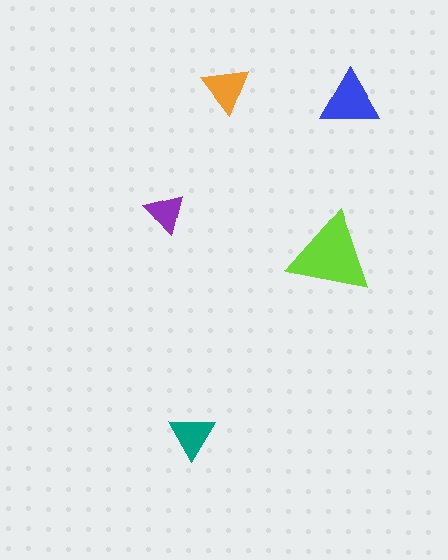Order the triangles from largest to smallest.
the lime one, the blue one, the orange one, the teal one, the purple one.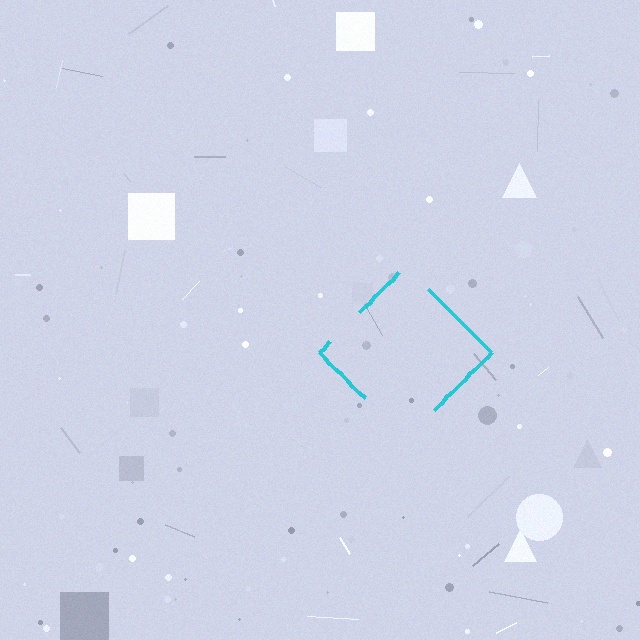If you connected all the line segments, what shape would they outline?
They would outline a diamond.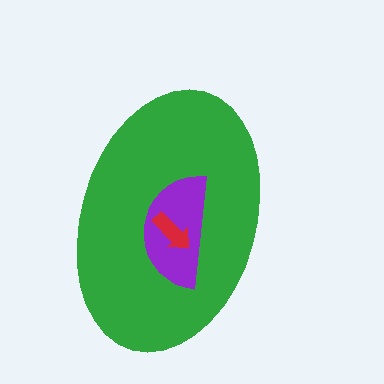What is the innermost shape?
The red arrow.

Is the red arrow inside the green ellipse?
Yes.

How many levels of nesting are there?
3.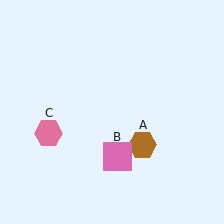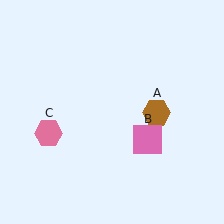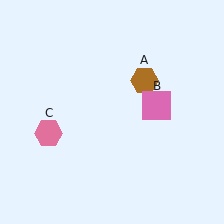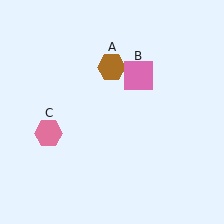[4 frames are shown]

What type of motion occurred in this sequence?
The brown hexagon (object A), pink square (object B) rotated counterclockwise around the center of the scene.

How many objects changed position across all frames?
2 objects changed position: brown hexagon (object A), pink square (object B).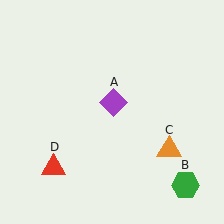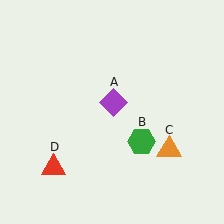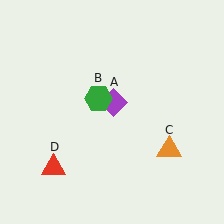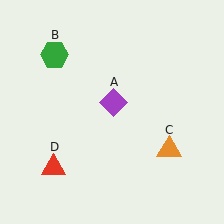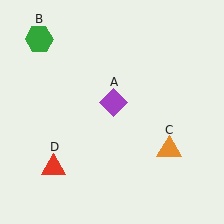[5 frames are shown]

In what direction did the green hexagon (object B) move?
The green hexagon (object B) moved up and to the left.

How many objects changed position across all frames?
1 object changed position: green hexagon (object B).